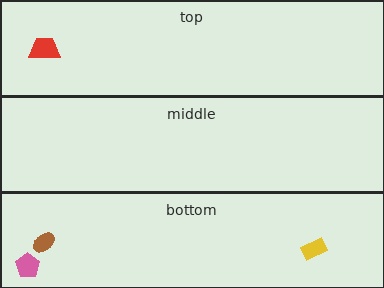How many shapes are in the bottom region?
3.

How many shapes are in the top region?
1.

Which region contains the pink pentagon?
The bottom region.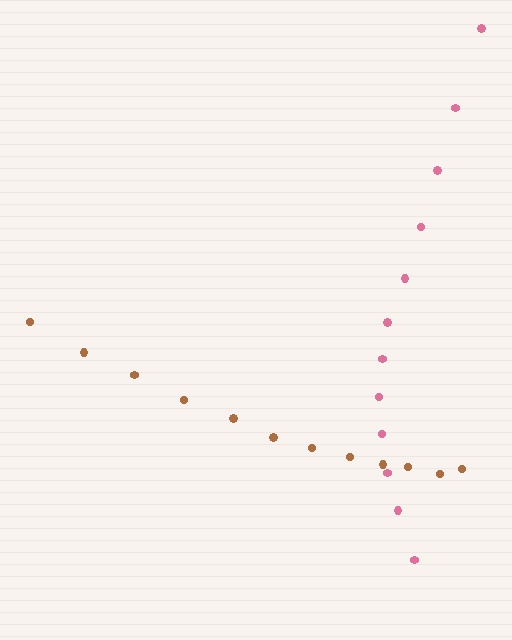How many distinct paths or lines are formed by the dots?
There are 2 distinct paths.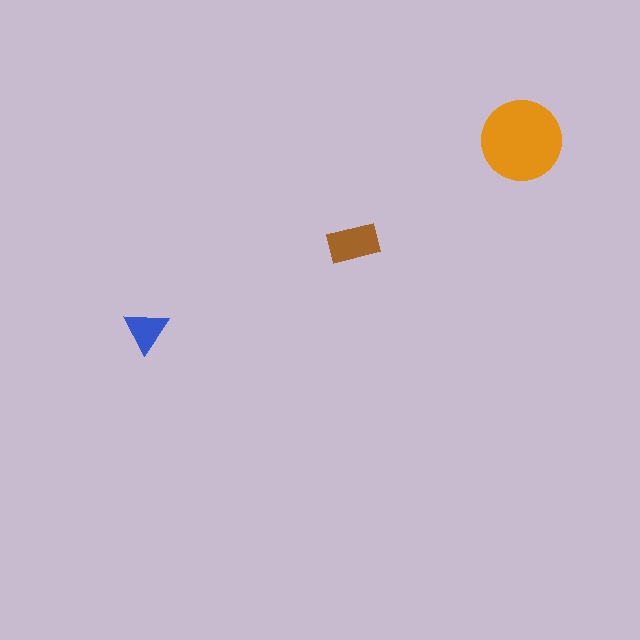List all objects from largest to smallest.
The orange circle, the brown rectangle, the blue triangle.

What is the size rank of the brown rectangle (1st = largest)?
2nd.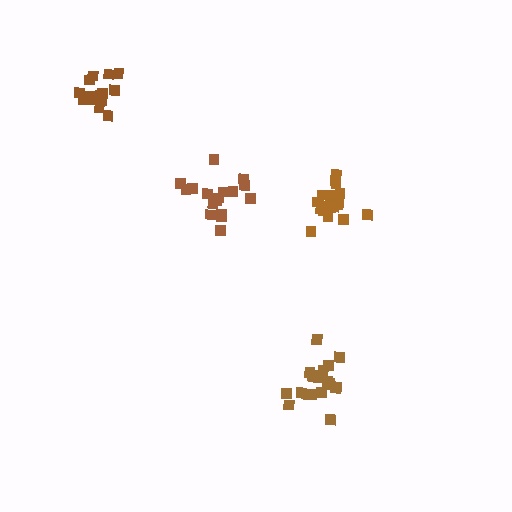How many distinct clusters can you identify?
There are 4 distinct clusters.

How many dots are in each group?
Group 1: 20 dots, Group 2: 18 dots, Group 3: 15 dots, Group 4: 17 dots (70 total).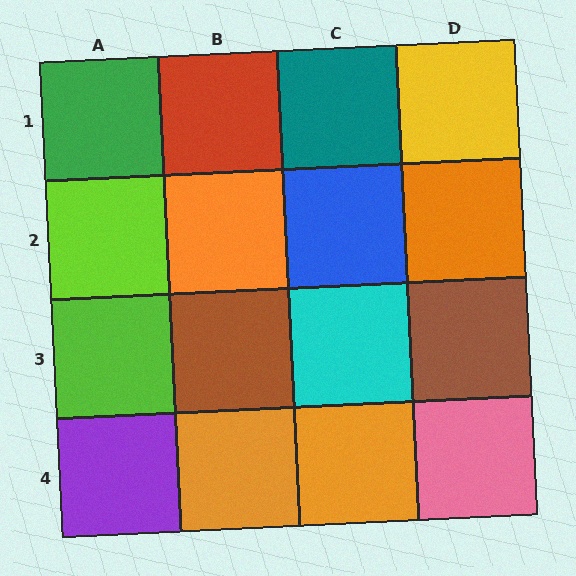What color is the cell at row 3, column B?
Brown.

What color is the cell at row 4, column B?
Orange.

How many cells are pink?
1 cell is pink.